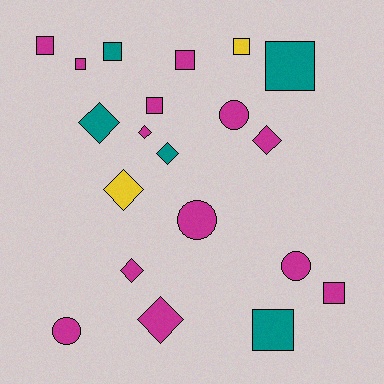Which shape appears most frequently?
Square, with 9 objects.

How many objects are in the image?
There are 20 objects.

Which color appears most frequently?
Magenta, with 13 objects.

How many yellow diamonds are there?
There is 1 yellow diamond.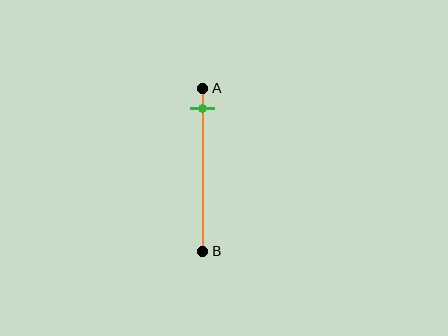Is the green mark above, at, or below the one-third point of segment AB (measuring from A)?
The green mark is above the one-third point of segment AB.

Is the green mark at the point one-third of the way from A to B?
No, the mark is at about 10% from A, not at the 33% one-third point.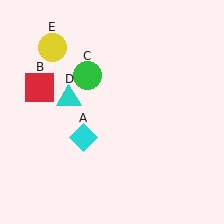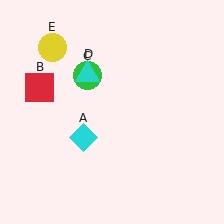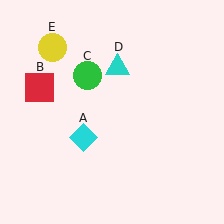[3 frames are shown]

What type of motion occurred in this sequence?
The cyan triangle (object D) rotated clockwise around the center of the scene.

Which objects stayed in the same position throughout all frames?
Cyan diamond (object A) and red square (object B) and green circle (object C) and yellow circle (object E) remained stationary.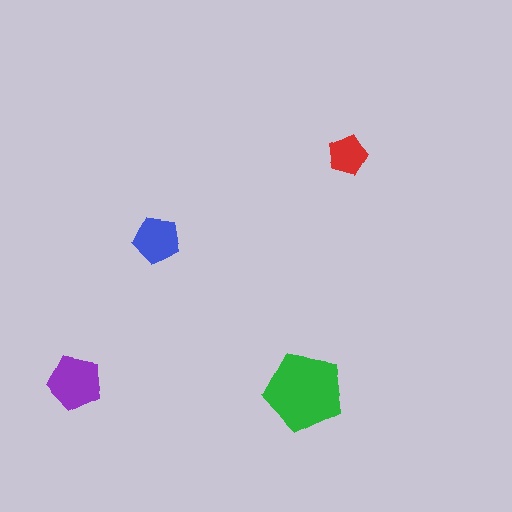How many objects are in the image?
There are 4 objects in the image.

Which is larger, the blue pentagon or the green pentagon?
The green one.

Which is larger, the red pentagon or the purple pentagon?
The purple one.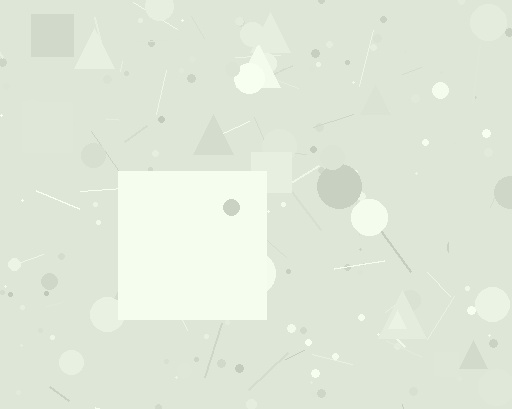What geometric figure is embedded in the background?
A square is embedded in the background.